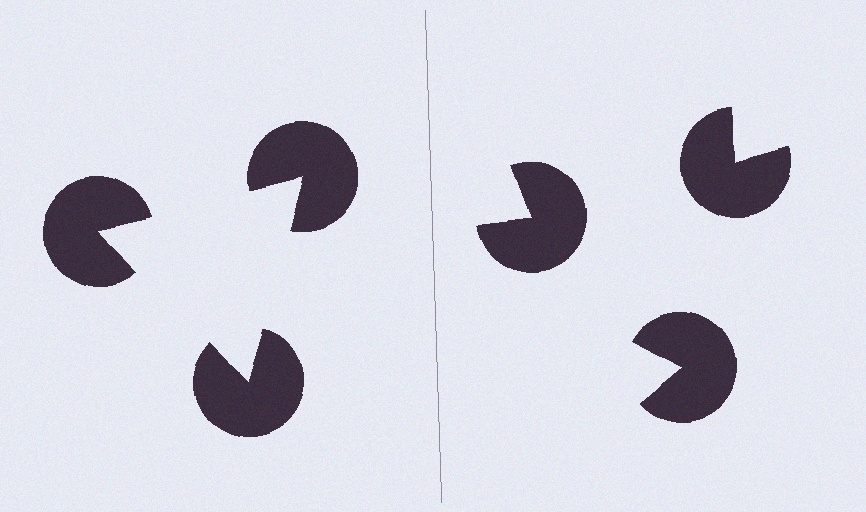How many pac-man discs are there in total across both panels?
6 — 3 on each side.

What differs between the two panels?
The pac-man discs are positioned identically on both sides; only the wedge orientations differ. On the left they align to a triangle; on the right they are misaligned.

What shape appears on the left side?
An illusory triangle.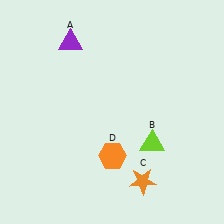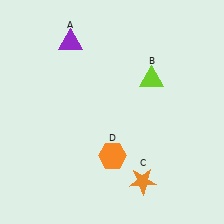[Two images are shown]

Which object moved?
The lime triangle (B) moved up.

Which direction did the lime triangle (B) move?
The lime triangle (B) moved up.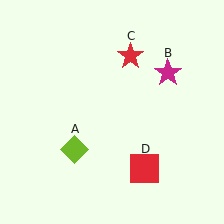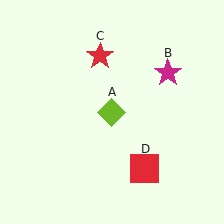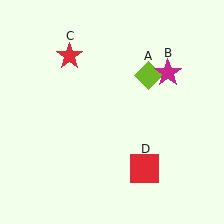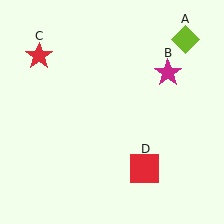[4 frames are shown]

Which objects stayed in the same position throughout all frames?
Magenta star (object B) and red square (object D) remained stationary.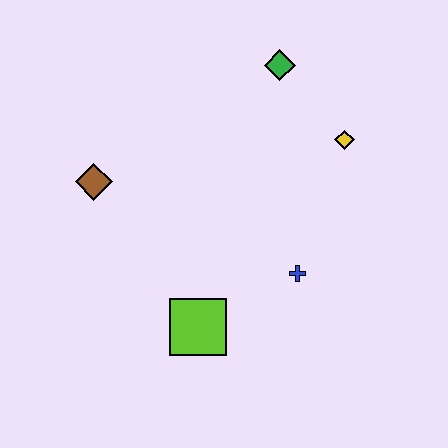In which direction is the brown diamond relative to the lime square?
The brown diamond is above the lime square.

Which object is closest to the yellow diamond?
The green diamond is closest to the yellow diamond.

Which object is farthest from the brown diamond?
The yellow diamond is farthest from the brown diamond.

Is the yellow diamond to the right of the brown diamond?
Yes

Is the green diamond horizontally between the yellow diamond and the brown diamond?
Yes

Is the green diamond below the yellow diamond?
No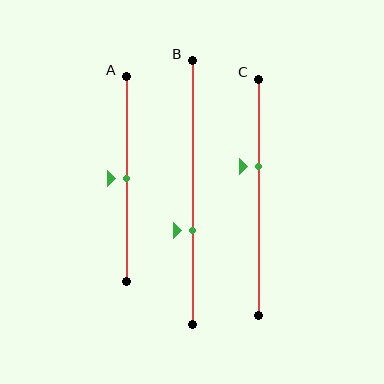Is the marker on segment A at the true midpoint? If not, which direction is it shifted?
Yes, the marker on segment A is at the true midpoint.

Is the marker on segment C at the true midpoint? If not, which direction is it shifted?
No, the marker on segment C is shifted upward by about 13% of the segment length.